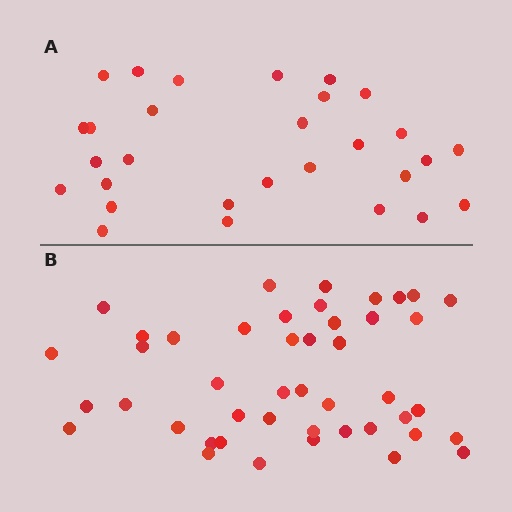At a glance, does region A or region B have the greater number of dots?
Region B (the bottom region) has more dots.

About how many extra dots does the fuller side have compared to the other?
Region B has approximately 15 more dots than region A.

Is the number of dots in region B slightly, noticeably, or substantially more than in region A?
Region B has substantially more. The ratio is roughly 1.6 to 1.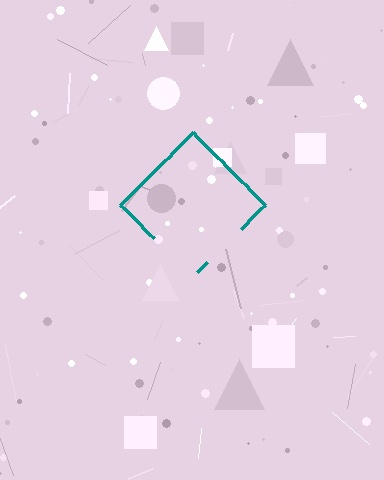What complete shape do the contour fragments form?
The contour fragments form a diamond.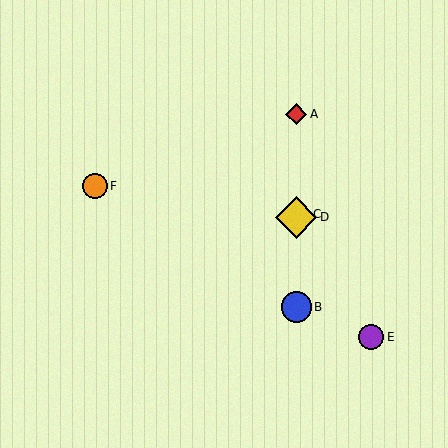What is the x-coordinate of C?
Object C is at x≈296.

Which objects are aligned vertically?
Objects A, B, C, D are aligned vertically.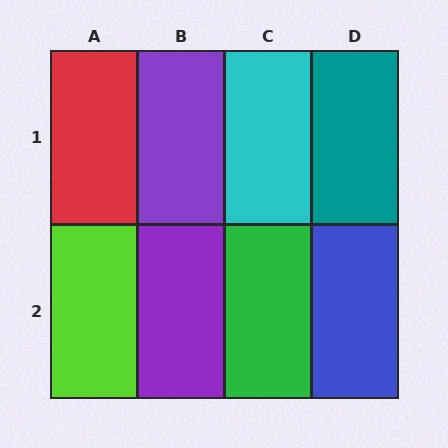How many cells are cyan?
1 cell is cyan.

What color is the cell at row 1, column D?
Teal.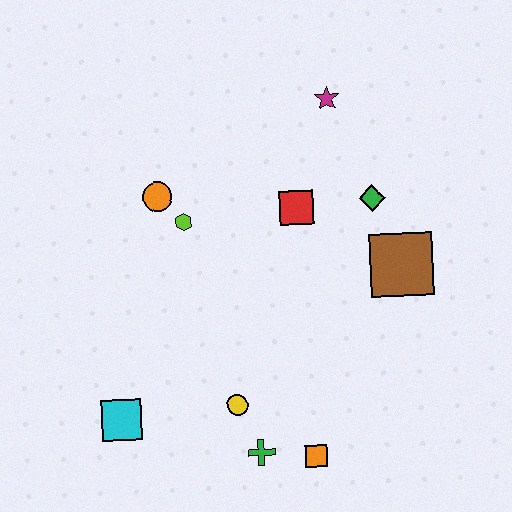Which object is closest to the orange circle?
The lime hexagon is closest to the orange circle.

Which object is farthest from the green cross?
The magenta star is farthest from the green cross.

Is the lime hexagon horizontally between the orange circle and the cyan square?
No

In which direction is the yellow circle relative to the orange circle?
The yellow circle is below the orange circle.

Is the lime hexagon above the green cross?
Yes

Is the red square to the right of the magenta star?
No